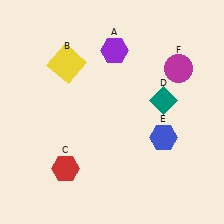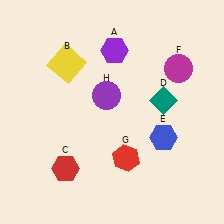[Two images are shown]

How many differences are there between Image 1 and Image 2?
There are 2 differences between the two images.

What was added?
A red hexagon (G), a purple circle (H) were added in Image 2.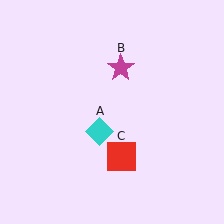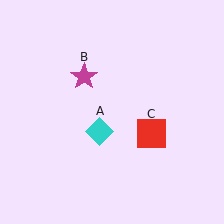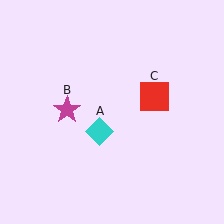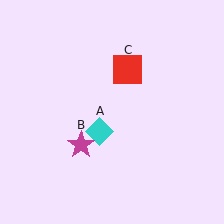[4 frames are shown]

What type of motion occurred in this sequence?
The magenta star (object B), red square (object C) rotated counterclockwise around the center of the scene.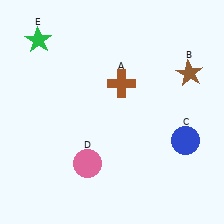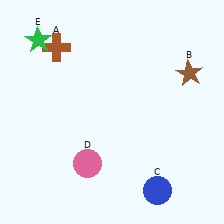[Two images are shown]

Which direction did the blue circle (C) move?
The blue circle (C) moved down.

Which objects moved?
The objects that moved are: the brown cross (A), the blue circle (C).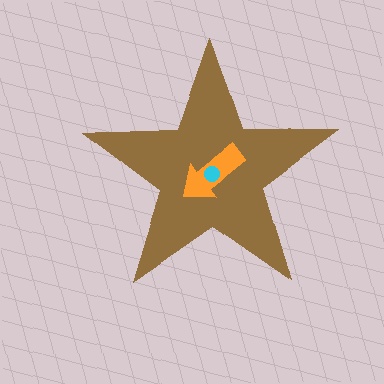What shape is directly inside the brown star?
The orange arrow.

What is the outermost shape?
The brown star.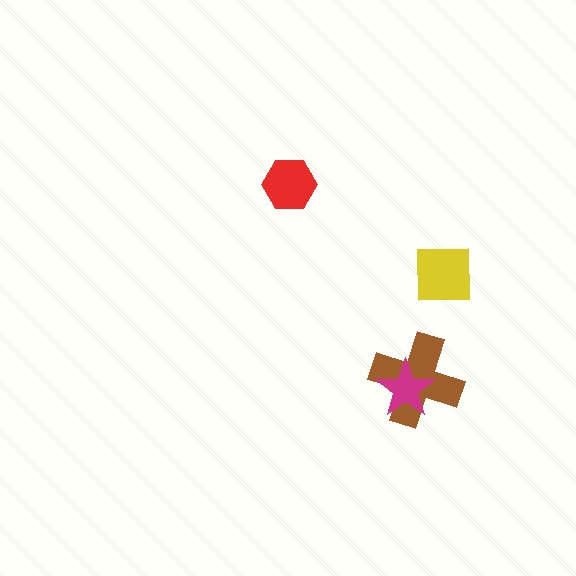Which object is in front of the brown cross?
The magenta star is in front of the brown cross.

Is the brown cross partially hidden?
Yes, it is partially covered by another shape.